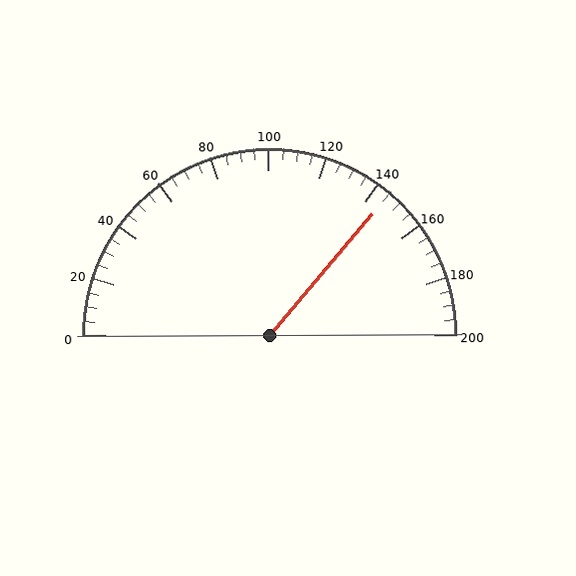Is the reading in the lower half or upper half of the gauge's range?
The reading is in the upper half of the range (0 to 200).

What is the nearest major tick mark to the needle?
The nearest major tick mark is 140.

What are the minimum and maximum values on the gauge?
The gauge ranges from 0 to 200.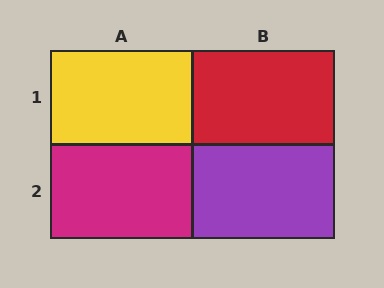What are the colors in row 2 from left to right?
Magenta, purple.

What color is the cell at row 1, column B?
Red.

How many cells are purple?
1 cell is purple.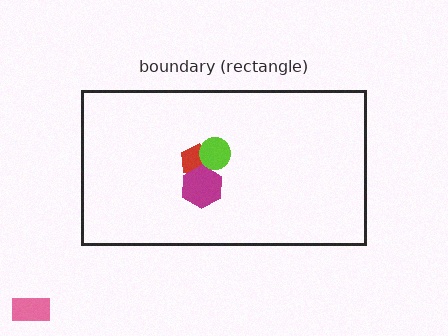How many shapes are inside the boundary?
3 inside, 1 outside.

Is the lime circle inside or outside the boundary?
Inside.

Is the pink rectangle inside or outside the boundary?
Outside.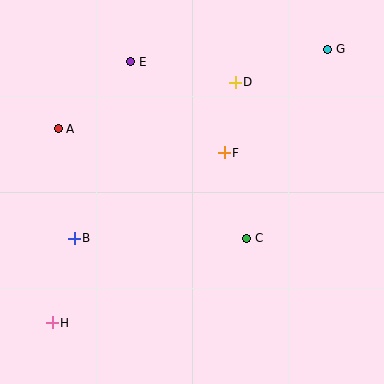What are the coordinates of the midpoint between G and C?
The midpoint between G and C is at (287, 144).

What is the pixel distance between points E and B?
The distance between E and B is 185 pixels.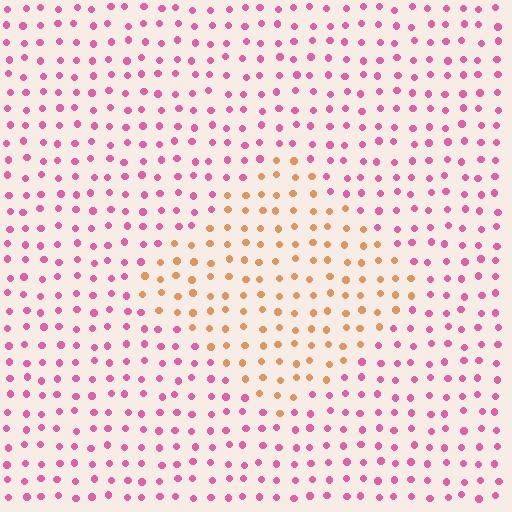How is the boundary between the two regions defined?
The boundary is defined purely by a slight shift in hue (about 61 degrees). Spacing, size, and orientation are identical on both sides.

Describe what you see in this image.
The image is filled with small pink elements in a uniform arrangement. A diamond-shaped region is visible where the elements are tinted to a slightly different hue, forming a subtle color boundary.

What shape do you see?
I see a diamond.